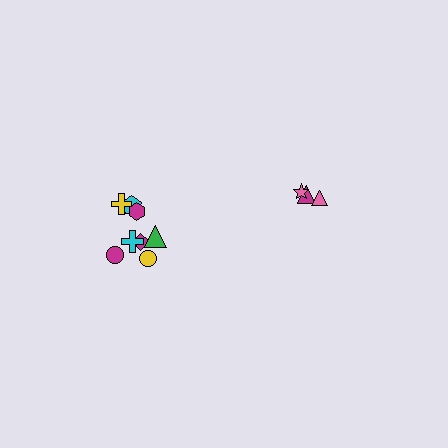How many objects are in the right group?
There are 3 objects.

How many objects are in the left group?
There are 8 objects.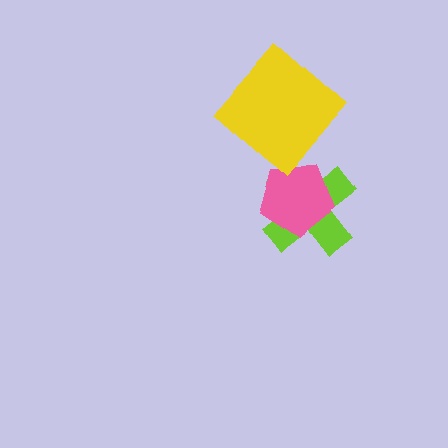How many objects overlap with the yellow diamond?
0 objects overlap with the yellow diamond.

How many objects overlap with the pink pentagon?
1 object overlaps with the pink pentagon.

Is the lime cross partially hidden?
Yes, it is partially covered by another shape.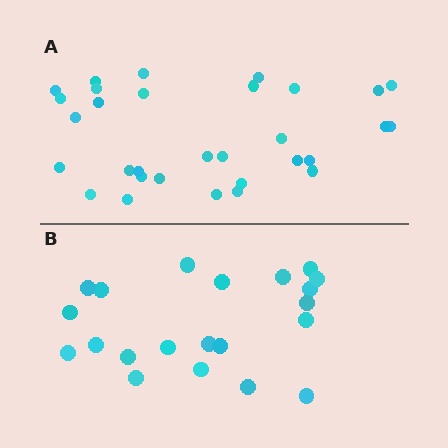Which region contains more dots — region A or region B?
Region A (the top region) has more dots.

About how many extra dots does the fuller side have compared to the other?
Region A has roughly 10 or so more dots than region B.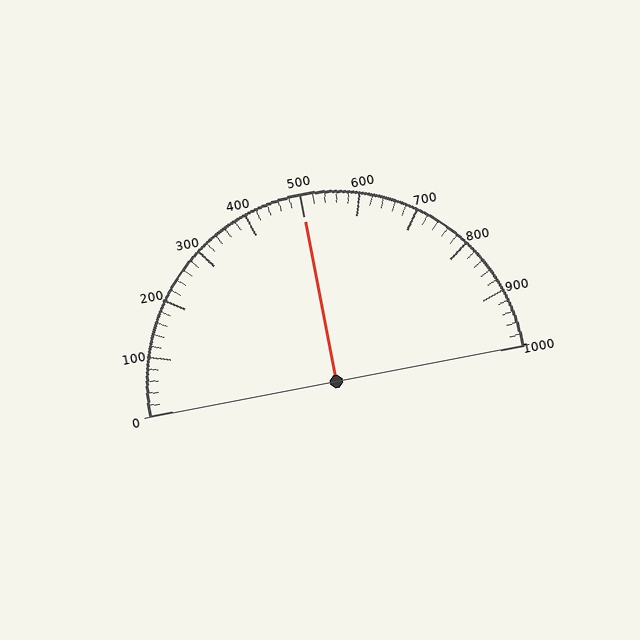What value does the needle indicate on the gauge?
The needle indicates approximately 500.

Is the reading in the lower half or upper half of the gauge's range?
The reading is in the upper half of the range (0 to 1000).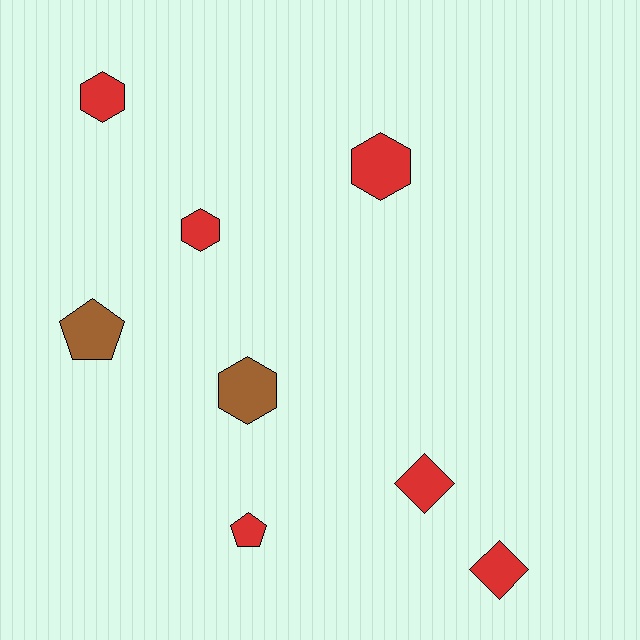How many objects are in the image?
There are 8 objects.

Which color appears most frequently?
Red, with 6 objects.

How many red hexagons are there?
There are 3 red hexagons.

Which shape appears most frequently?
Hexagon, with 4 objects.